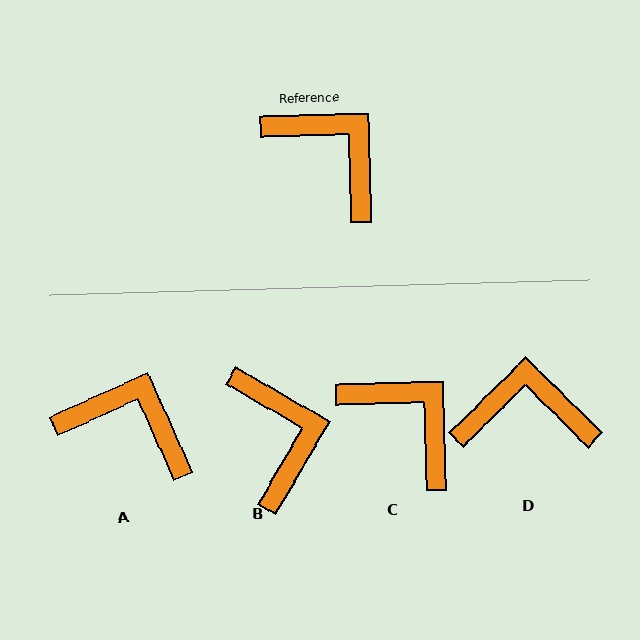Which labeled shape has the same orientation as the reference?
C.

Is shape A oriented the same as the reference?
No, it is off by about 22 degrees.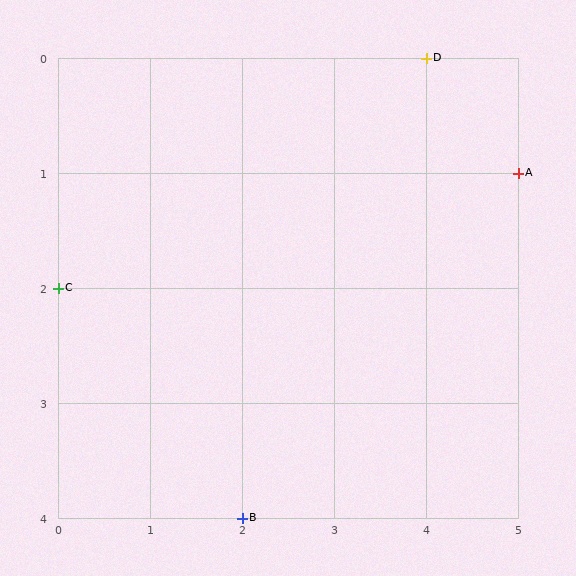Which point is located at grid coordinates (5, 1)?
Point A is at (5, 1).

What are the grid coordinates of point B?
Point B is at grid coordinates (2, 4).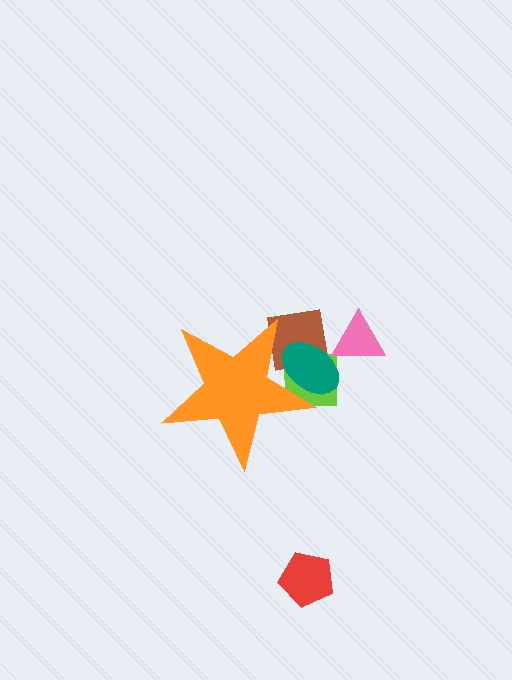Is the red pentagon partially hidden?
No, the red pentagon is fully visible.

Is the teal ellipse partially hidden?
Yes, the teal ellipse is partially hidden behind the orange star.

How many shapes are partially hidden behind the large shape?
3 shapes are partially hidden.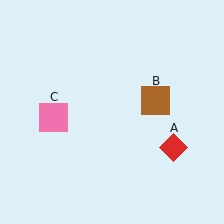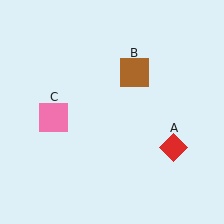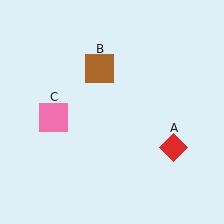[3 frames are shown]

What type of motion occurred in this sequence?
The brown square (object B) rotated counterclockwise around the center of the scene.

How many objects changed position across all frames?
1 object changed position: brown square (object B).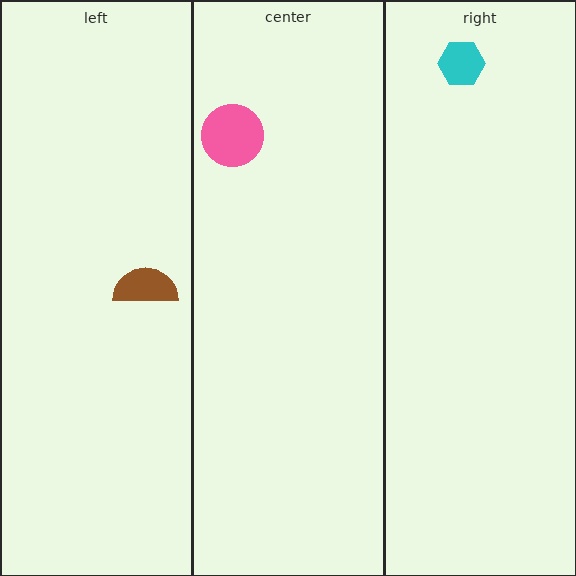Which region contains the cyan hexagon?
The right region.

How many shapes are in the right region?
1.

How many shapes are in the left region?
1.